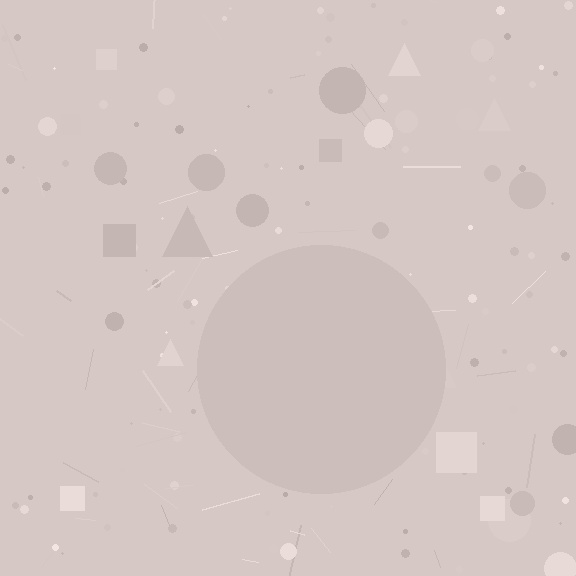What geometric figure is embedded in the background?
A circle is embedded in the background.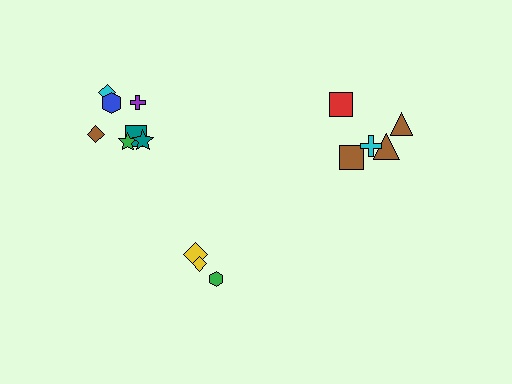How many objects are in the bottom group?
There are 3 objects.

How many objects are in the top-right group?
There are 5 objects.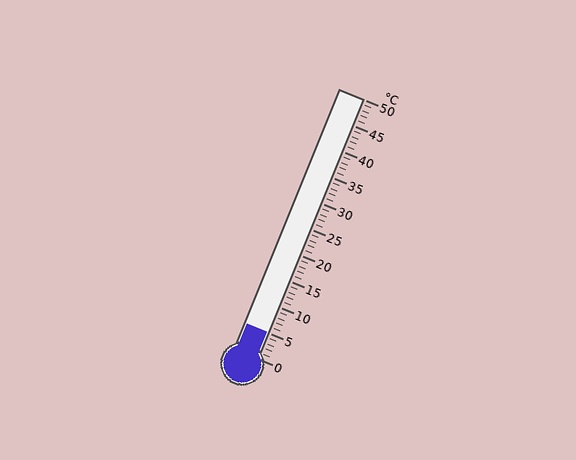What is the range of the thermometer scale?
The thermometer scale ranges from 0°C to 50°C.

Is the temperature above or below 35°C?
The temperature is below 35°C.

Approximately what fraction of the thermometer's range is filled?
The thermometer is filled to approximately 10% of its range.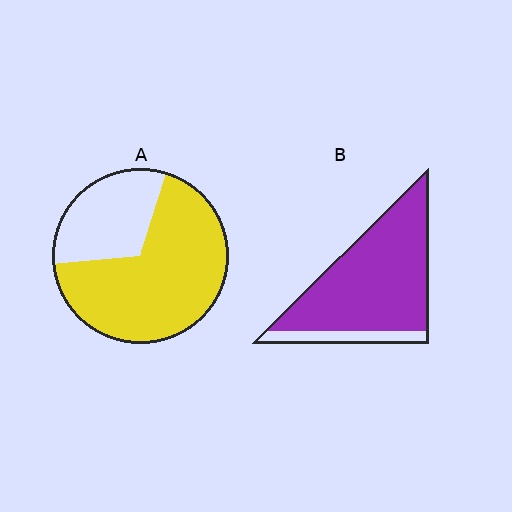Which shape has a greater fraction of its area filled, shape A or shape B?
Shape B.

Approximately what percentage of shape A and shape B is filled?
A is approximately 70% and B is approximately 85%.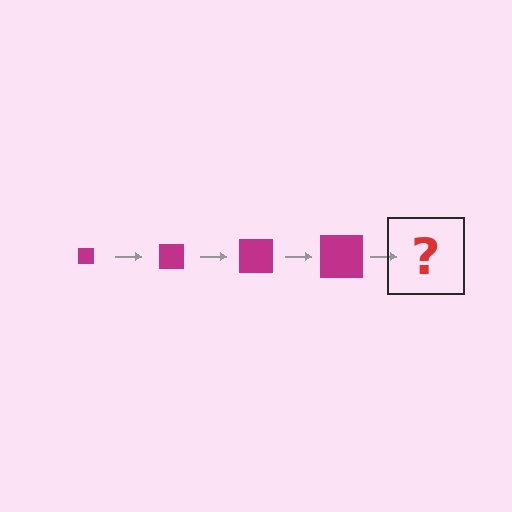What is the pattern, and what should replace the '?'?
The pattern is that the square gets progressively larger each step. The '?' should be a magenta square, larger than the previous one.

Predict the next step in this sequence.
The next step is a magenta square, larger than the previous one.